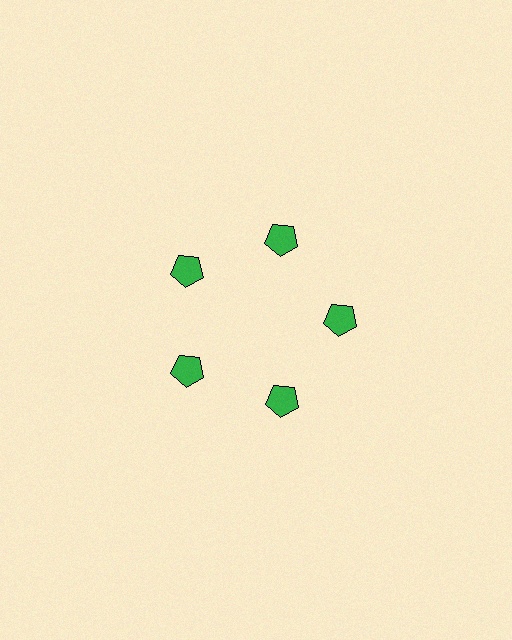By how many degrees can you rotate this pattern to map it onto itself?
The pattern maps onto itself every 72 degrees of rotation.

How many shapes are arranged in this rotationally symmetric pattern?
There are 5 shapes, arranged in 5 groups of 1.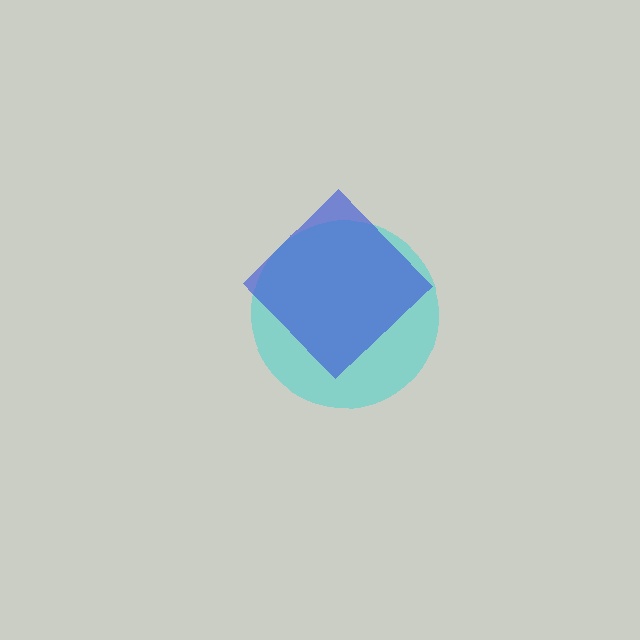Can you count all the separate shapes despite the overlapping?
Yes, there are 2 separate shapes.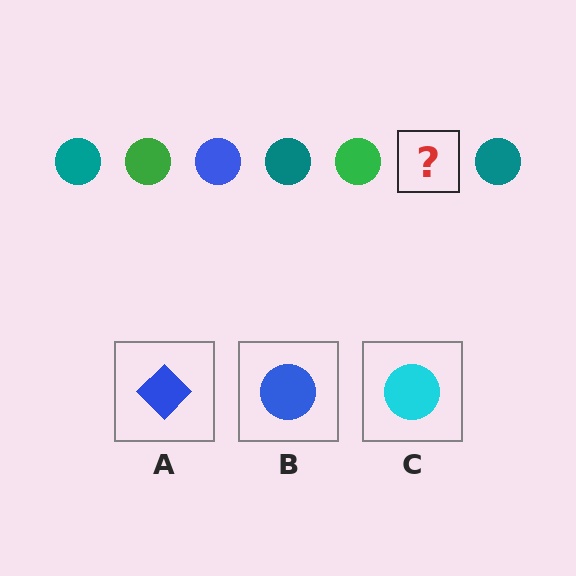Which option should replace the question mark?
Option B.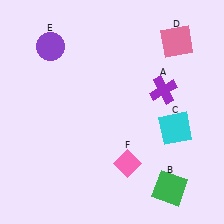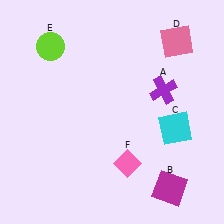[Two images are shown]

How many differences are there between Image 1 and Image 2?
There are 2 differences between the two images.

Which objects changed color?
B changed from green to magenta. E changed from purple to lime.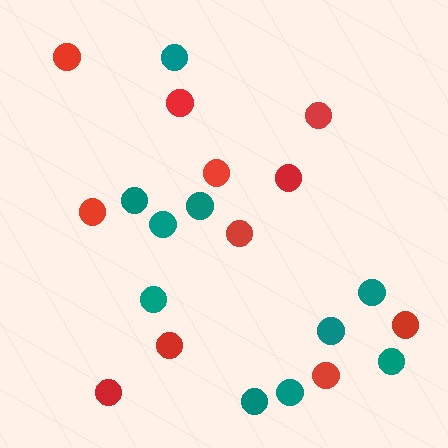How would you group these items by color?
There are 2 groups: one group of red circles (11) and one group of teal circles (10).